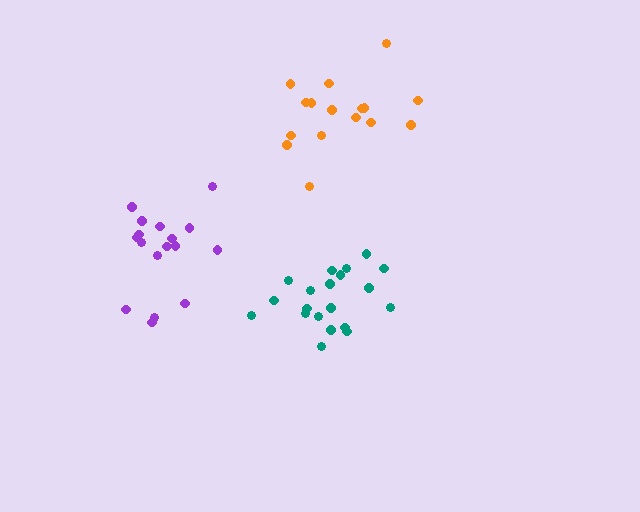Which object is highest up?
The orange cluster is topmost.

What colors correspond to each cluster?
The clusters are colored: orange, purple, teal.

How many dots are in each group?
Group 1: 16 dots, Group 2: 17 dots, Group 3: 20 dots (53 total).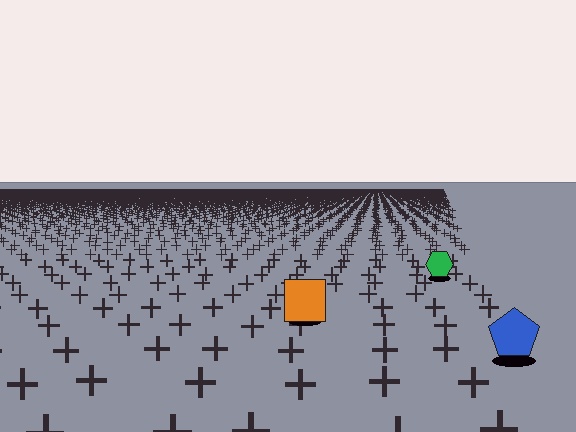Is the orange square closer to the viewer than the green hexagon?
Yes. The orange square is closer — you can tell from the texture gradient: the ground texture is coarser near it.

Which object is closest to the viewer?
The blue pentagon is closest. The texture marks near it are larger and more spread out.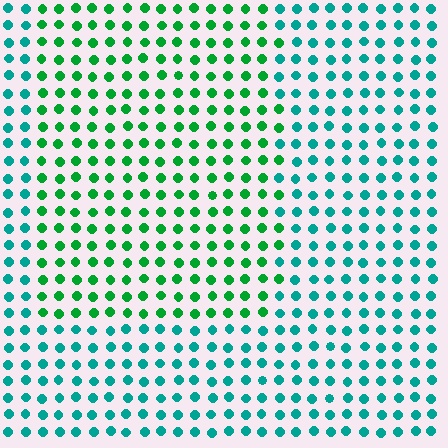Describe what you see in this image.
The image is filled with small teal elements in a uniform arrangement. A rectangle-shaped region is visible where the elements are tinted to a slightly different hue, forming a subtle color boundary.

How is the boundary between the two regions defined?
The boundary is defined purely by a slight shift in hue (about 39 degrees). Spacing, size, and orientation are identical on both sides.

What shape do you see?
I see a rectangle.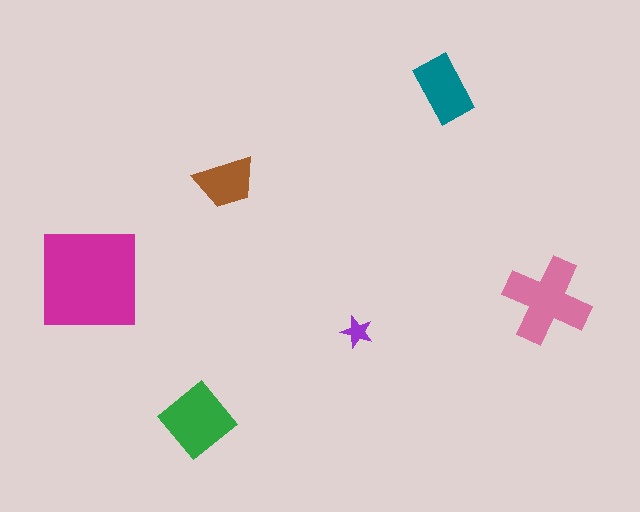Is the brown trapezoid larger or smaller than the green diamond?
Smaller.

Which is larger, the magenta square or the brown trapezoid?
The magenta square.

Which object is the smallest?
The purple star.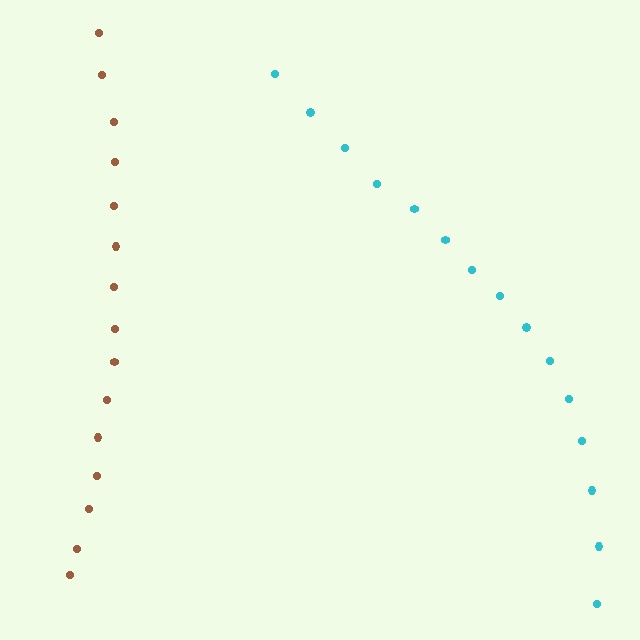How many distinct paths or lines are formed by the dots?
There are 2 distinct paths.